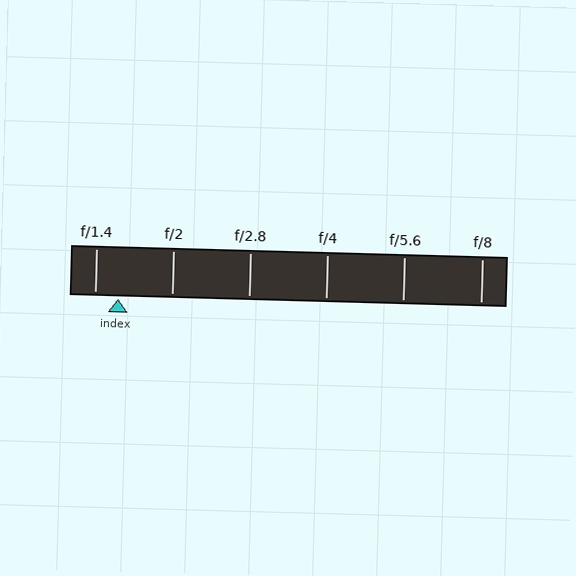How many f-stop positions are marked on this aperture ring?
There are 6 f-stop positions marked.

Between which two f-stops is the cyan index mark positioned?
The index mark is between f/1.4 and f/2.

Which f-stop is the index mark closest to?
The index mark is closest to f/1.4.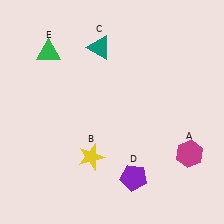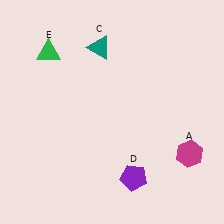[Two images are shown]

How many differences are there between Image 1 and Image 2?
There is 1 difference between the two images.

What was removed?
The yellow star (B) was removed in Image 2.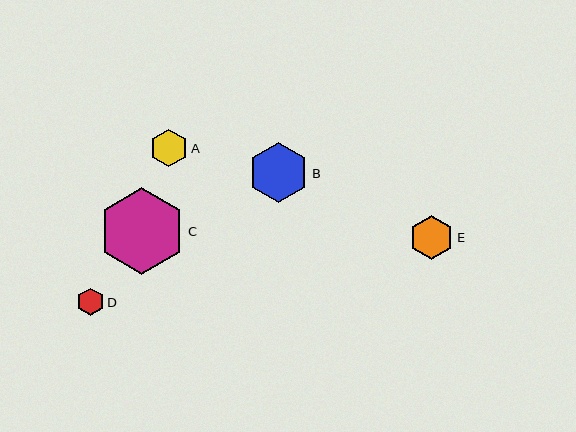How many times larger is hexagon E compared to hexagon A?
Hexagon E is approximately 1.2 times the size of hexagon A.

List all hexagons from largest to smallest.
From largest to smallest: C, B, E, A, D.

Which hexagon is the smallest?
Hexagon D is the smallest with a size of approximately 27 pixels.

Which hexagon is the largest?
Hexagon C is the largest with a size of approximately 86 pixels.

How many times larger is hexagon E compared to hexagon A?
Hexagon E is approximately 1.2 times the size of hexagon A.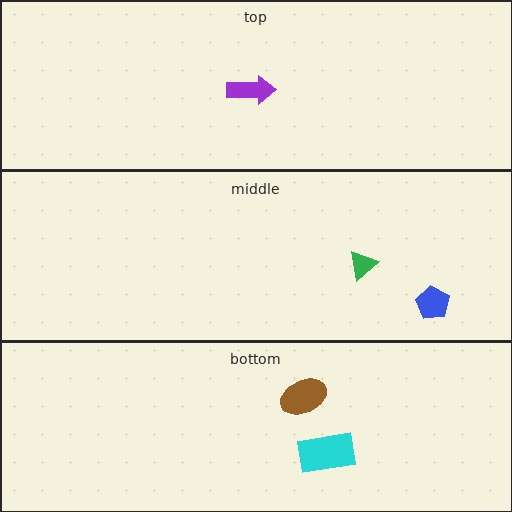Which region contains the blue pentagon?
The middle region.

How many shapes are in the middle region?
2.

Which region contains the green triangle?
The middle region.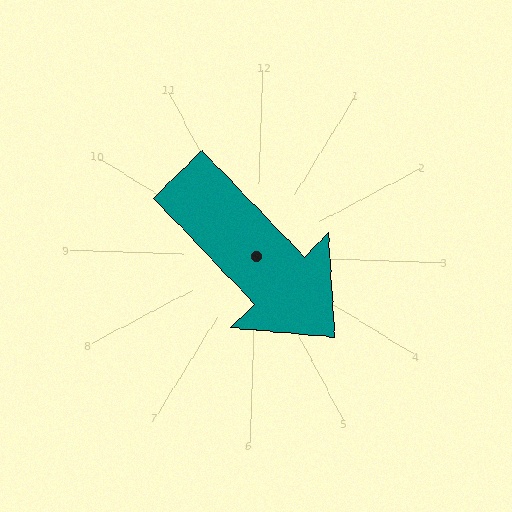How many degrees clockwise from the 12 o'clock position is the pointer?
Approximately 134 degrees.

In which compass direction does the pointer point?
Southeast.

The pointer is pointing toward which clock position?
Roughly 4 o'clock.